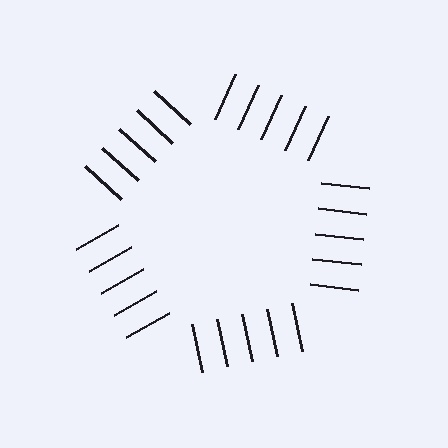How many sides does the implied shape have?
5 sides — the line-ends trace a pentagon.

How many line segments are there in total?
25 — 5 along each of the 5 edges.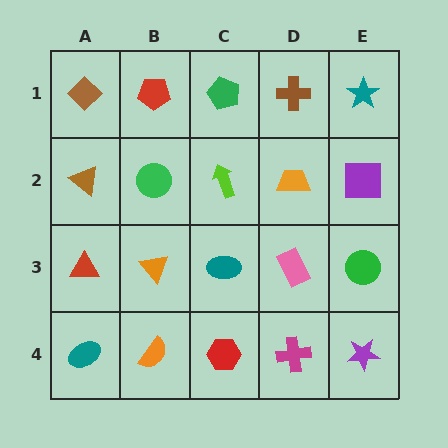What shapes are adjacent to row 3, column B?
A green circle (row 2, column B), an orange semicircle (row 4, column B), a red triangle (row 3, column A), a teal ellipse (row 3, column C).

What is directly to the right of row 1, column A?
A red pentagon.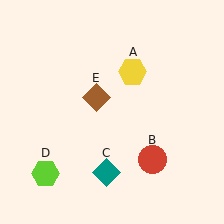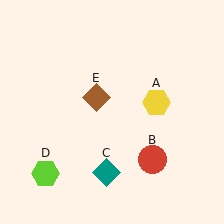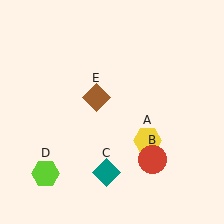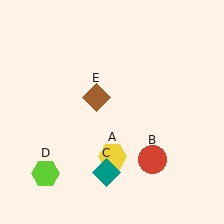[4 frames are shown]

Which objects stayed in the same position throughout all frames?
Red circle (object B) and teal diamond (object C) and lime hexagon (object D) and brown diamond (object E) remained stationary.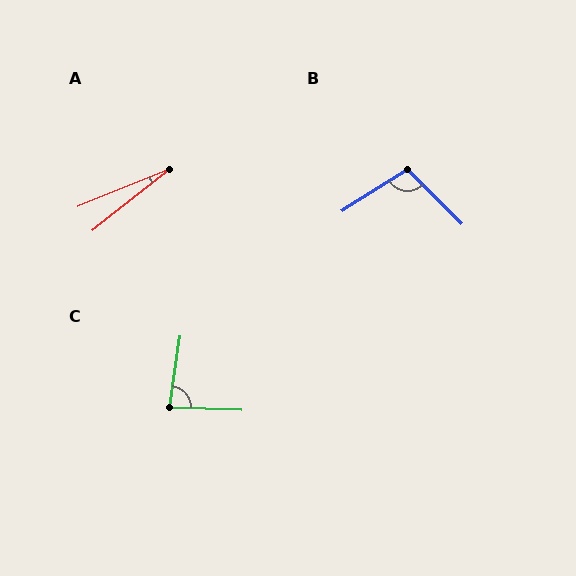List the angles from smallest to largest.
A (16°), C (84°), B (102°).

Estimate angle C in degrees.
Approximately 84 degrees.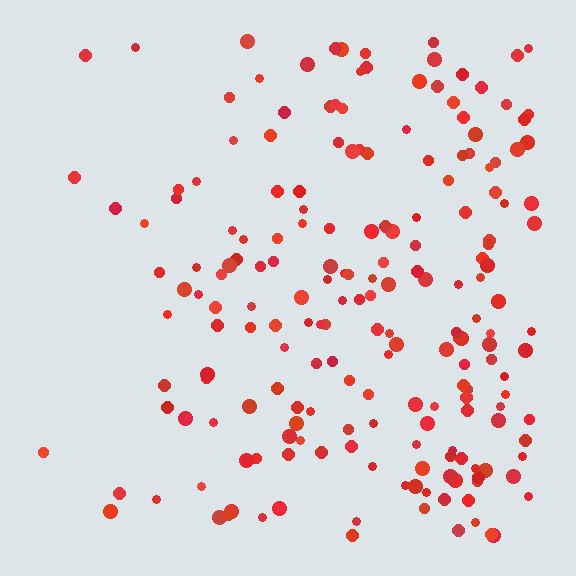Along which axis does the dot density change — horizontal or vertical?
Horizontal.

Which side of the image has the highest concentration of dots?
The right.